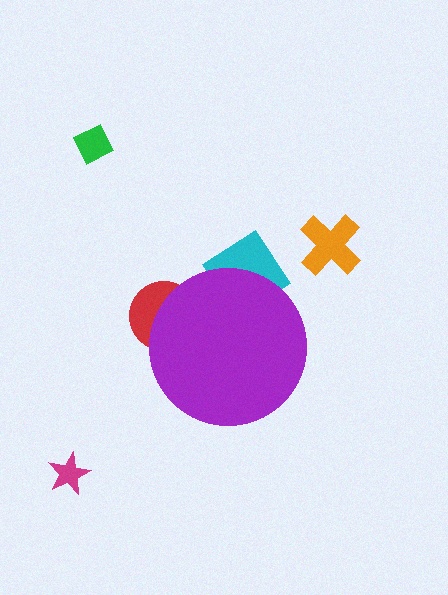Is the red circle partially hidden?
Yes, the red circle is partially hidden behind the purple circle.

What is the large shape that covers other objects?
A purple circle.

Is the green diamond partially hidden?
No, the green diamond is fully visible.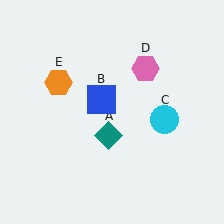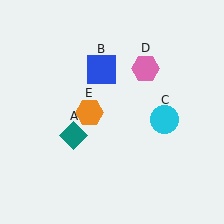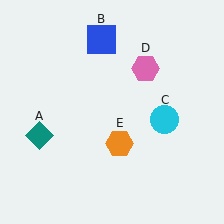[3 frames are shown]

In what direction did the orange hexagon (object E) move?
The orange hexagon (object E) moved down and to the right.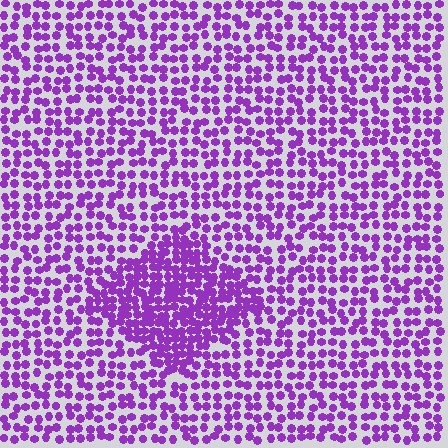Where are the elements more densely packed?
The elements are more densely packed inside the diamond boundary.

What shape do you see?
I see a diamond.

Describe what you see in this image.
The image contains small purple elements arranged at two different densities. A diamond-shaped region is visible where the elements are more densely packed than the surrounding area.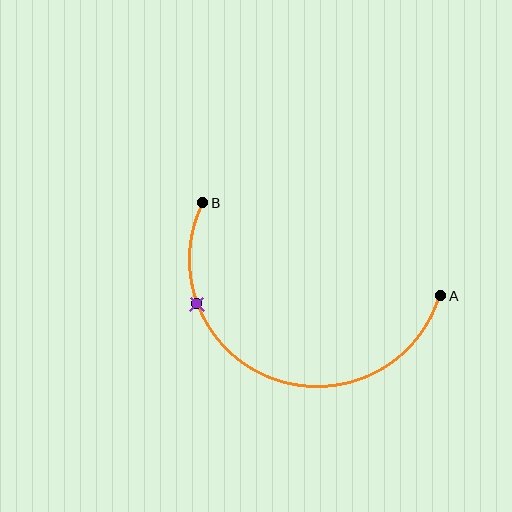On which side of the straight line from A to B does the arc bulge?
The arc bulges below the straight line connecting A and B.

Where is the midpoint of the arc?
The arc midpoint is the point on the curve farthest from the straight line joining A and B. It sits below that line.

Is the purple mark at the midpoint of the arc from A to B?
No. The purple mark lies on the arc but is closer to endpoint B. The arc midpoint would be at the point on the curve equidistant along the arc from both A and B.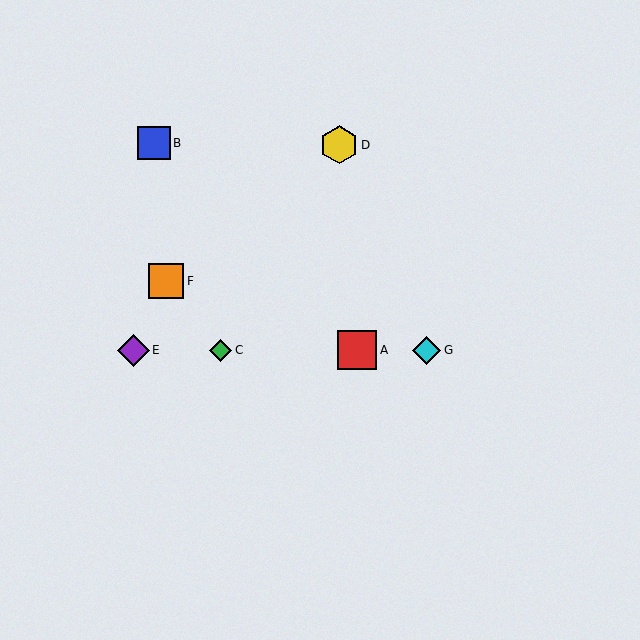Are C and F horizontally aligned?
No, C is at y≈350 and F is at y≈281.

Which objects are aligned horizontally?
Objects A, C, E, G are aligned horizontally.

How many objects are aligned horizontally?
4 objects (A, C, E, G) are aligned horizontally.